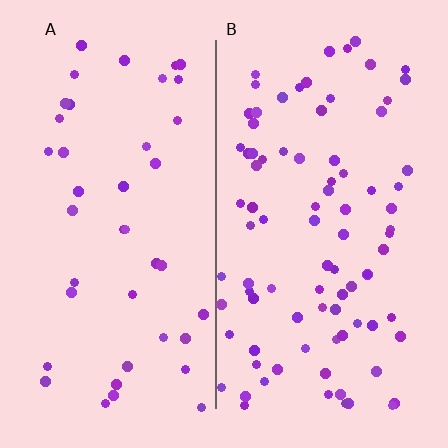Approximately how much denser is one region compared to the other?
Approximately 2.1× — region B over region A.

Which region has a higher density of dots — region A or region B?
B (the right).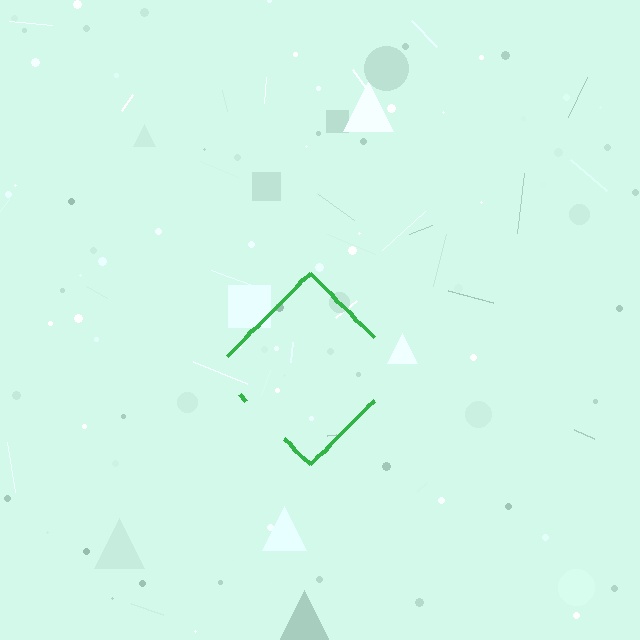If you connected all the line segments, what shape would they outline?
They would outline a diamond.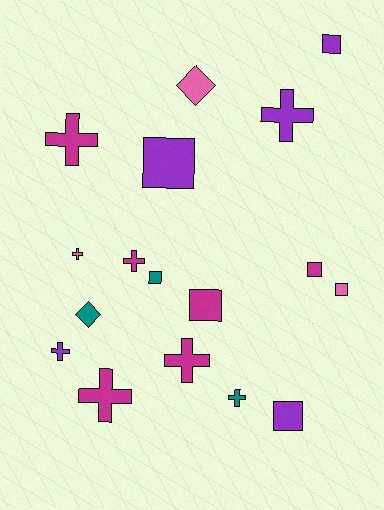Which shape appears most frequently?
Cross, with 8 objects.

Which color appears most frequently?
Magenta, with 6 objects.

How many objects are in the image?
There are 17 objects.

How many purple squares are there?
There are 3 purple squares.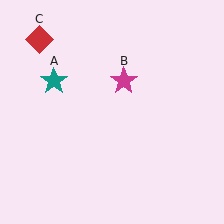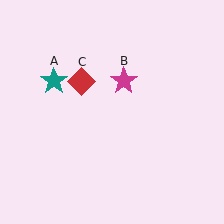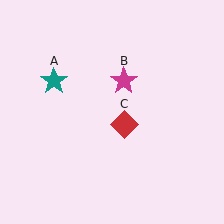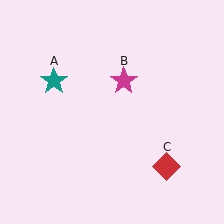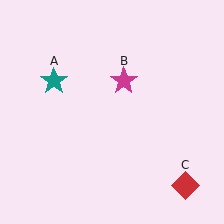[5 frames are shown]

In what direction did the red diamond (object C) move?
The red diamond (object C) moved down and to the right.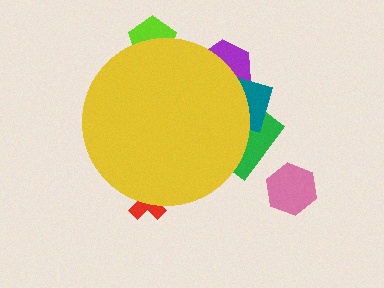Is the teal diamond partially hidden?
Yes, the teal diamond is partially hidden behind the yellow circle.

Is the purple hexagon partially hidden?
Yes, the purple hexagon is partially hidden behind the yellow circle.